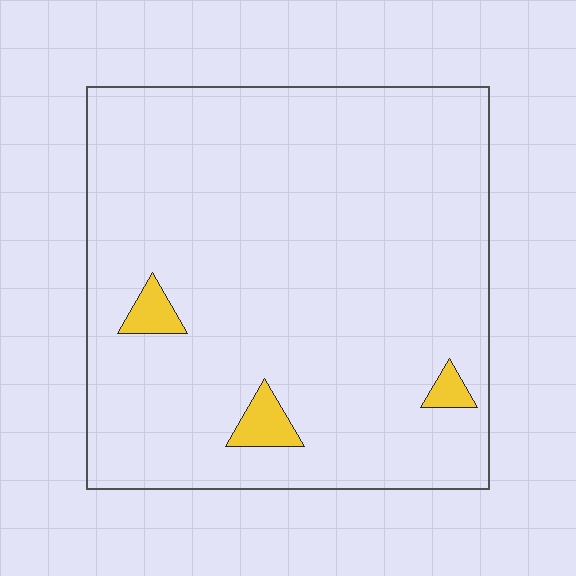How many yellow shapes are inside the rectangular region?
3.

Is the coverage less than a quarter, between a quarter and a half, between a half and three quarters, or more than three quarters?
Less than a quarter.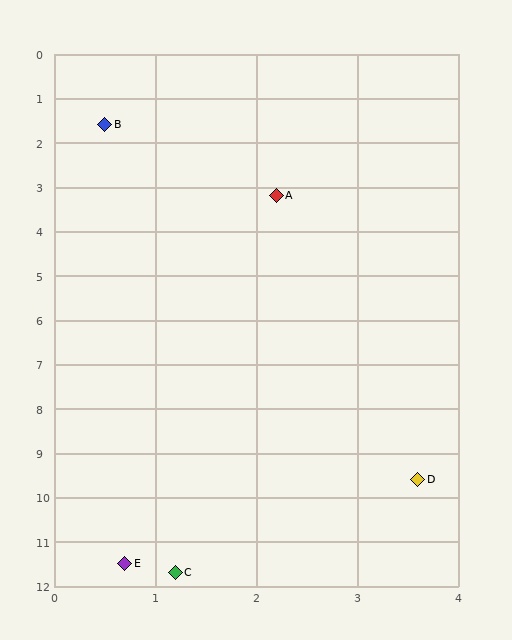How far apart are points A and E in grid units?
Points A and E are about 8.4 grid units apart.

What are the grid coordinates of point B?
Point B is at approximately (0.5, 1.6).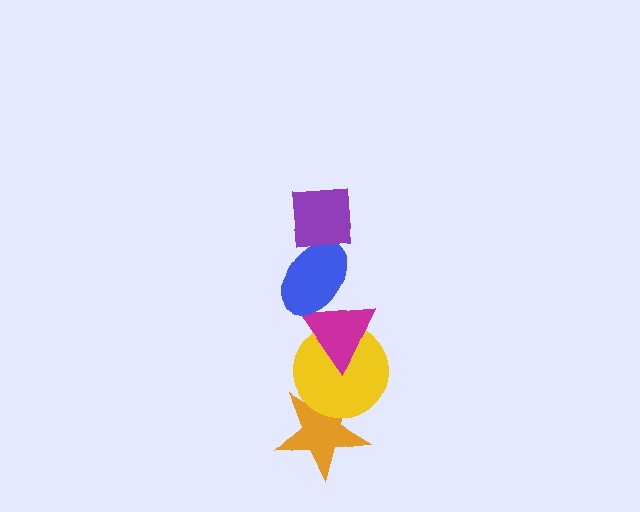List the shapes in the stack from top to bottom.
From top to bottom: the purple square, the blue ellipse, the magenta triangle, the yellow circle, the orange star.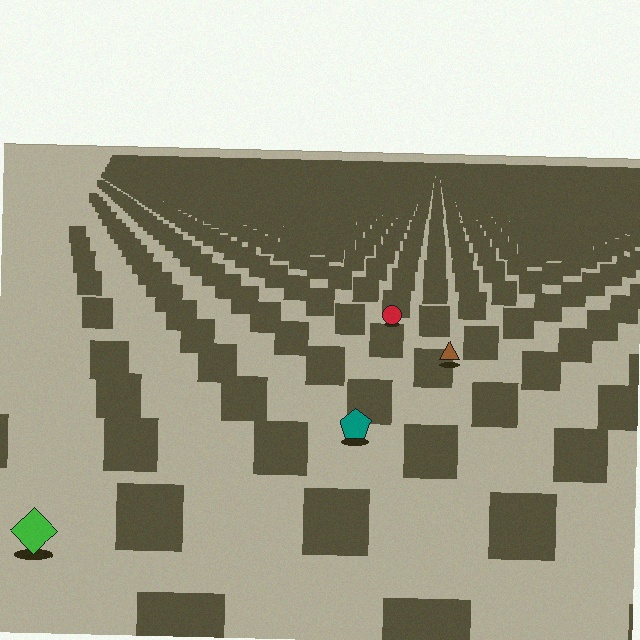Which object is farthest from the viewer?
The red circle is farthest from the viewer. It appears smaller and the ground texture around it is denser.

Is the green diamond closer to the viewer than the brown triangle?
Yes. The green diamond is closer — you can tell from the texture gradient: the ground texture is coarser near it.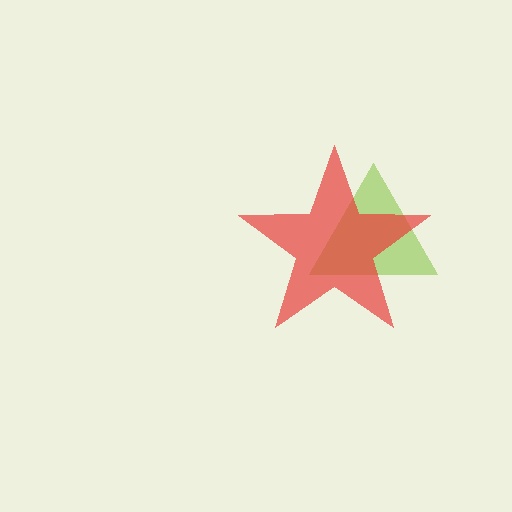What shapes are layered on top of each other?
The layered shapes are: a lime triangle, a red star.